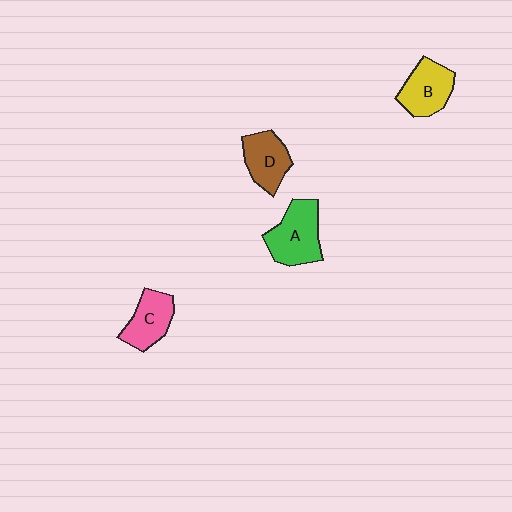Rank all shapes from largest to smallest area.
From largest to smallest: A (green), B (yellow), D (brown), C (pink).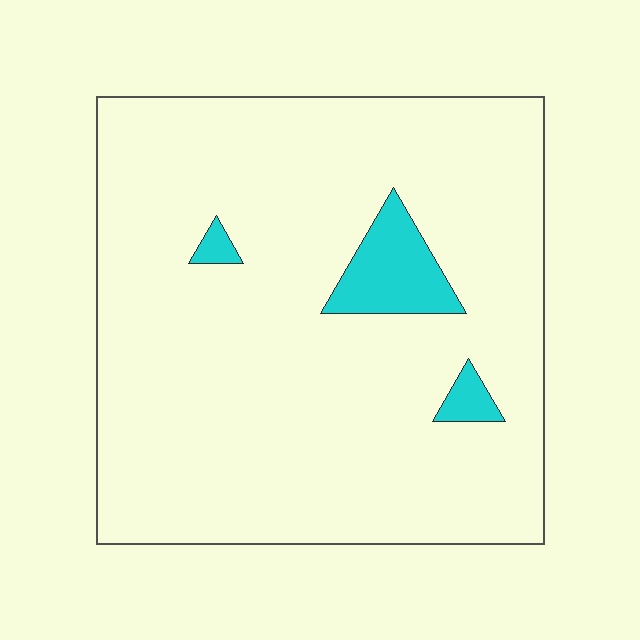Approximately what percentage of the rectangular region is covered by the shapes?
Approximately 5%.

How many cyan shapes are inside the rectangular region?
3.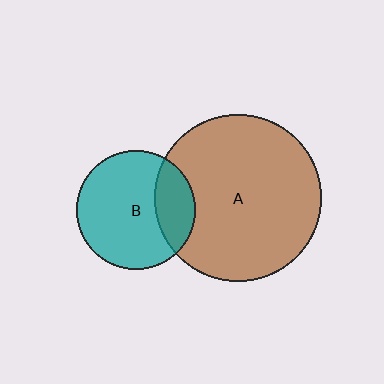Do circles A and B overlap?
Yes.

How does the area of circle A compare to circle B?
Approximately 2.0 times.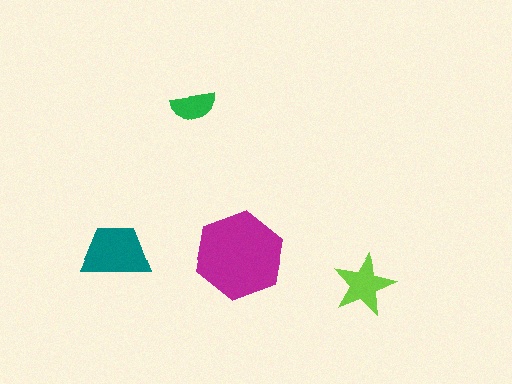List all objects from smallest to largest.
The green semicircle, the lime star, the teal trapezoid, the magenta hexagon.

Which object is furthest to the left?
The teal trapezoid is leftmost.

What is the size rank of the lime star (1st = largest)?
3rd.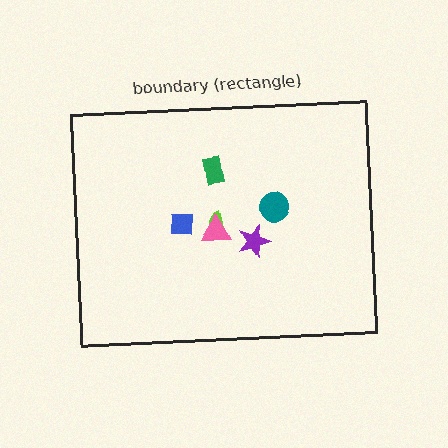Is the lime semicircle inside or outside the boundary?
Inside.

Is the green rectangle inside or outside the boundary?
Inside.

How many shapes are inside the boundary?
6 inside, 0 outside.